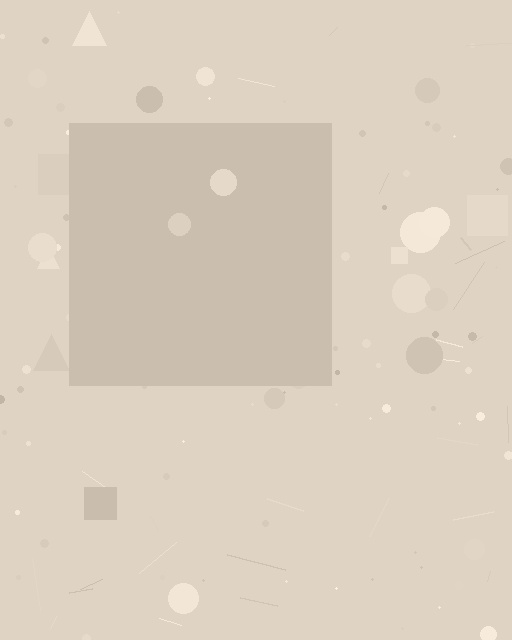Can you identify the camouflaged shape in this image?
The camouflaged shape is a square.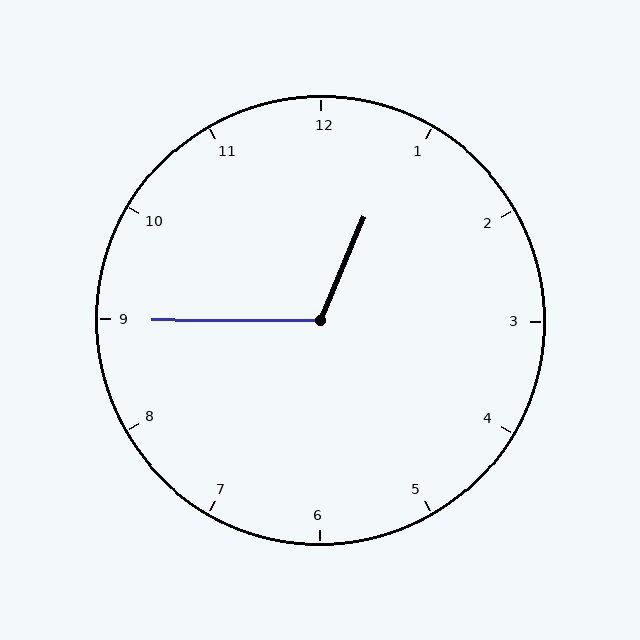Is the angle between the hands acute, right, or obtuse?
It is obtuse.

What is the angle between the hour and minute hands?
Approximately 112 degrees.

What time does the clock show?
12:45.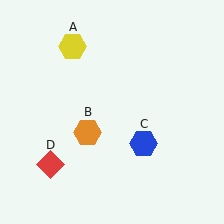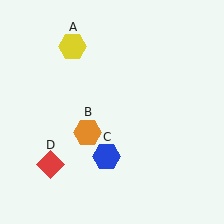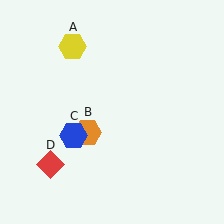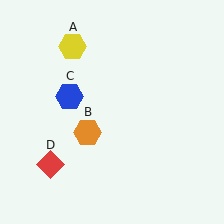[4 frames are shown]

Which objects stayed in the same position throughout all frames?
Yellow hexagon (object A) and orange hexagon (object B) and red diamond (object D) remained stationary.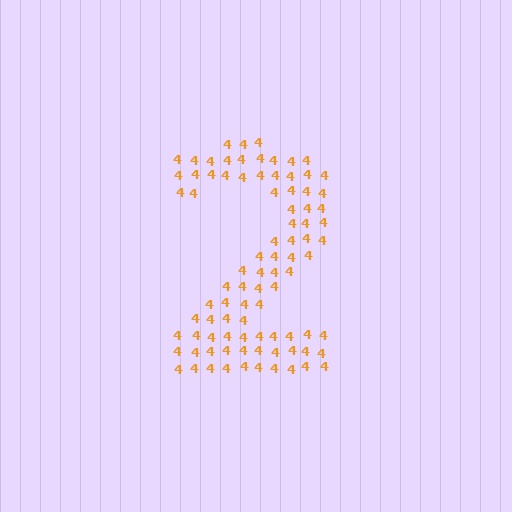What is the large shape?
The large shape is the digit 2.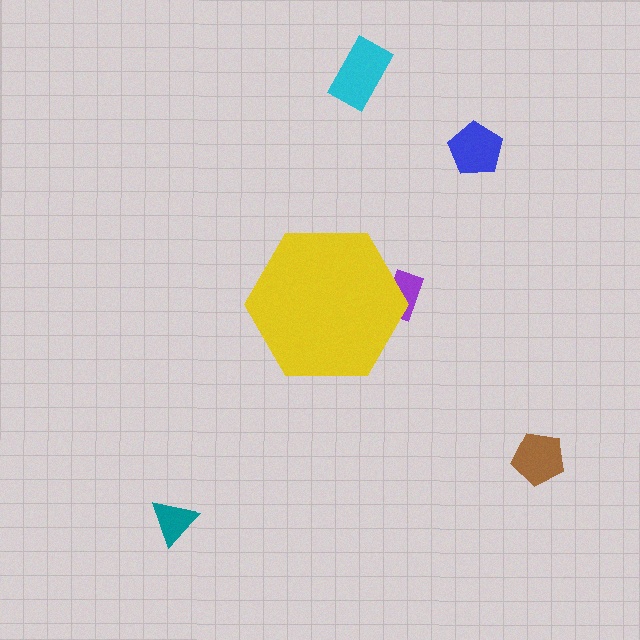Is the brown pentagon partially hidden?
No, the brown pentagon is fully visible.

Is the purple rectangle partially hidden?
Yes, the purple rectangle is partially hidden behind the yellow hexagon.